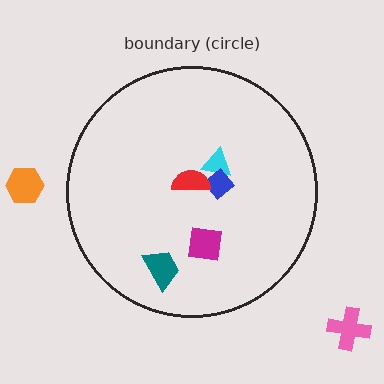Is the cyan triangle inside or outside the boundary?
Inside.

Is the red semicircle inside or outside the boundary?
Inside.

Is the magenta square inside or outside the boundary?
Inside.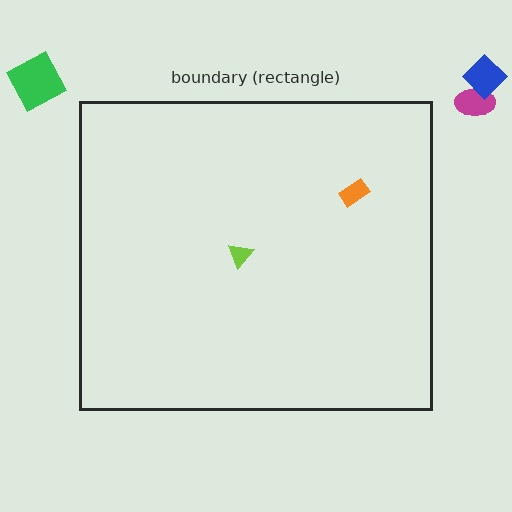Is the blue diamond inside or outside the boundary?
Outside.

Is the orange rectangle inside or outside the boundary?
Inside.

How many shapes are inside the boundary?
2 inside, 3 outside.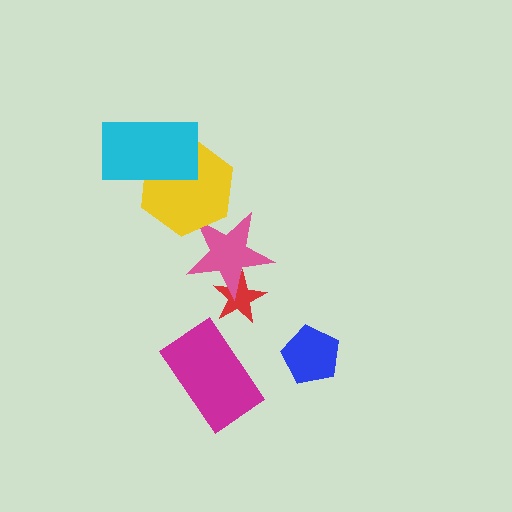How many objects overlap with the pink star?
2 objects overlap with the pink star.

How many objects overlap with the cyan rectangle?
1 object overlaps with the cyan rectangle.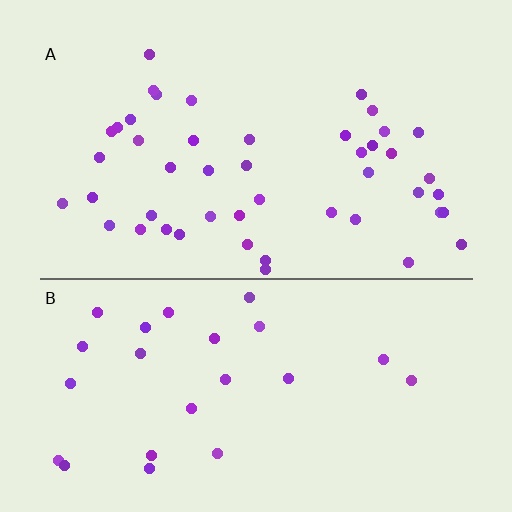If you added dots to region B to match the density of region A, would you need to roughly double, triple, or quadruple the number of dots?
Approximately double.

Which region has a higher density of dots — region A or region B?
A (the top).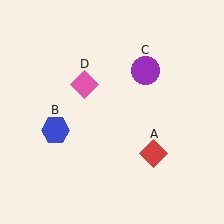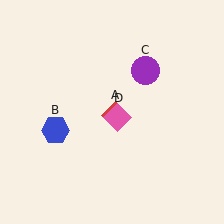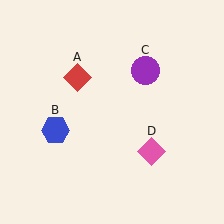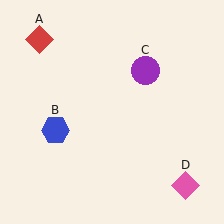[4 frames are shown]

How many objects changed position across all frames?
2 objects changed position: red diamond (object A), pink diamond (object D).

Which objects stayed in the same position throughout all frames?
Blue hexagon (object B) and purple circle (object C) remained stationary.